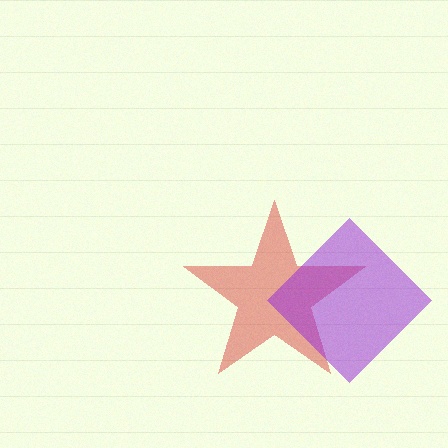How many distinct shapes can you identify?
There are 2 distinct shapes: a red star, a purple diamond.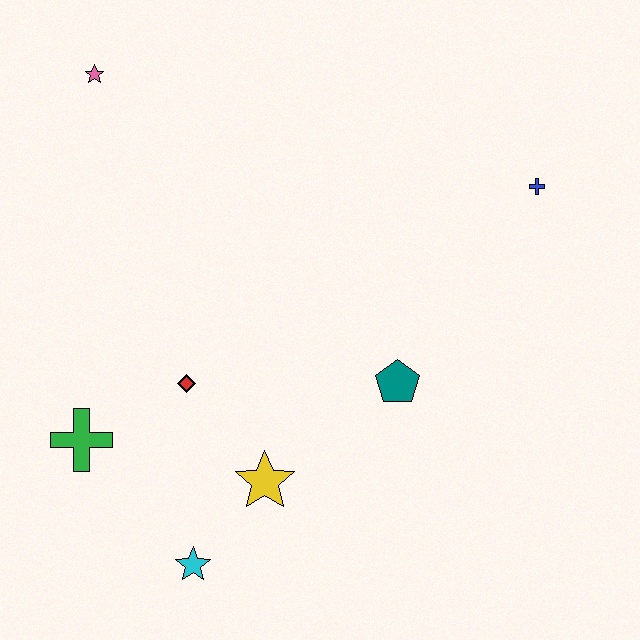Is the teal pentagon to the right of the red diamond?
Yes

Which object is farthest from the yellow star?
The pink star is farthest from the yellow star.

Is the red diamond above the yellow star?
Yes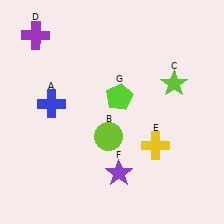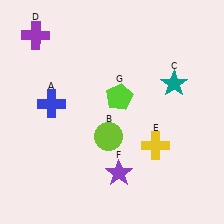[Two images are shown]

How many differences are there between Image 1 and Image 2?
There is 1 difference between the two images.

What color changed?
The star (C) changed from lime in Image 1 to teal in Image 2.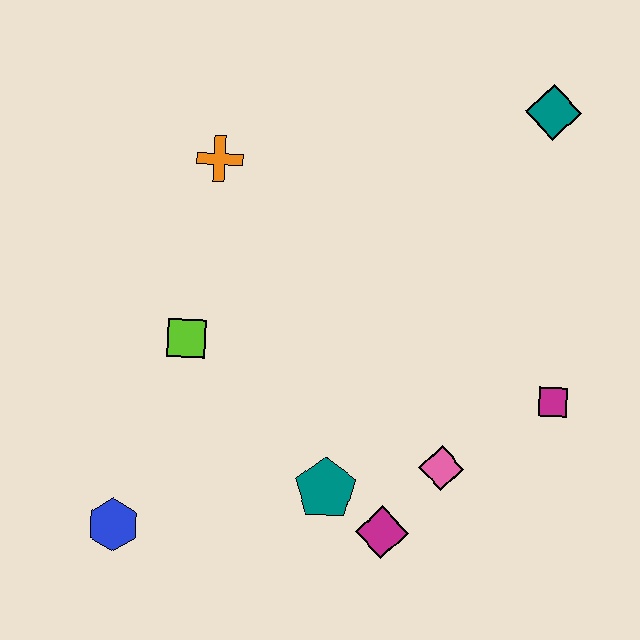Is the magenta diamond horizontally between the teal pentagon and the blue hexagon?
No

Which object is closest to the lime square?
The orange cross is closest to the lime square.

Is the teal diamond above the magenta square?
Yes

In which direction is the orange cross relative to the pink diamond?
The orange cross is above the pink diamond.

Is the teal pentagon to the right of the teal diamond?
No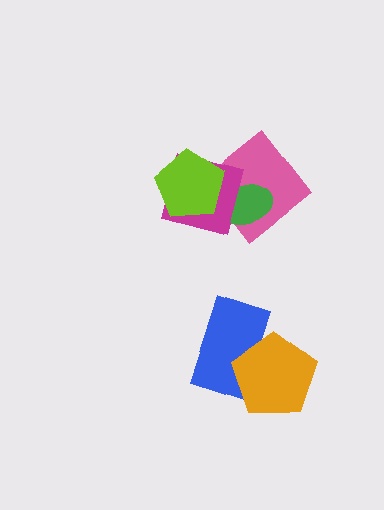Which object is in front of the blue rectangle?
The orange pentagon is in front of the blue rectangle.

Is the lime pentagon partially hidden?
No, no other shape covers it.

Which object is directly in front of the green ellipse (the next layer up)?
The magenta square is directly in front of the green ellipse.